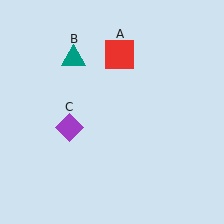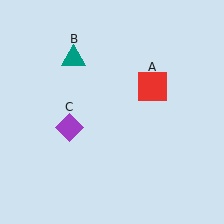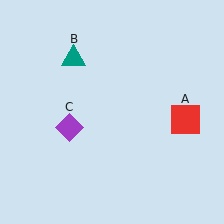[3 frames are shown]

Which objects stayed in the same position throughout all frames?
Teal triangle (object B) and purple diamond (object C) remained stationary.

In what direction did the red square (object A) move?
The red square (object A) moved down and to the right.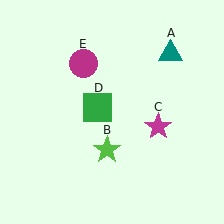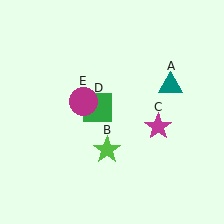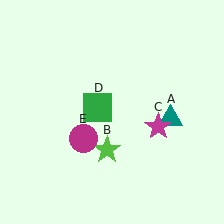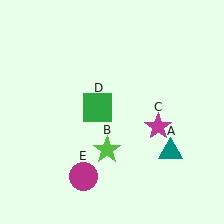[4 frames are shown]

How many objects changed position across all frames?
2 objects changed position: teal triangle (object A), magenta circle (object E).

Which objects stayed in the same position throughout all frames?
Lime star (object B) and magenta star (object C) and green square (object D) remained stationary.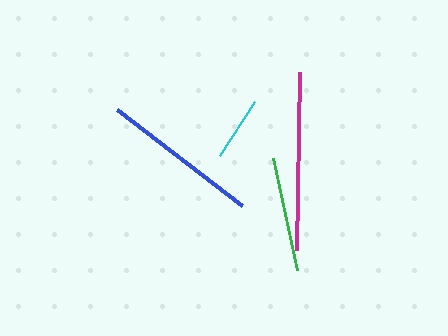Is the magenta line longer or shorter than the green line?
The magenta line is longer than the green line.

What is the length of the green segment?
The green segment is approximately 115 pixels long.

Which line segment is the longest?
The magenta line is the longest at approximately 178 pixels.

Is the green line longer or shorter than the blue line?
The blue line is longer than the green line.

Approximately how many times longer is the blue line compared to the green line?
The blue line is approximately 1.4 times the length of the green line.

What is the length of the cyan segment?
The cyan segment is approximately 65 pixels long.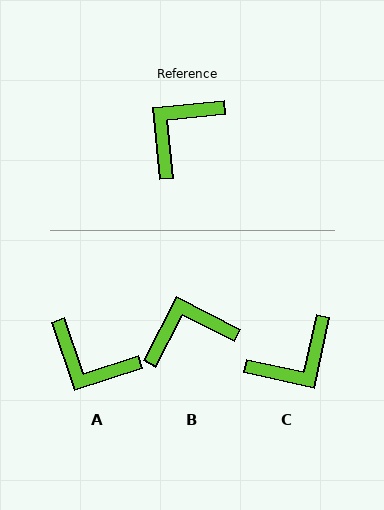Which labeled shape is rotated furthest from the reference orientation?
C, about 162 degrees away.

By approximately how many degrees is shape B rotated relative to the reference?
Approximately 33 degrees clockwise.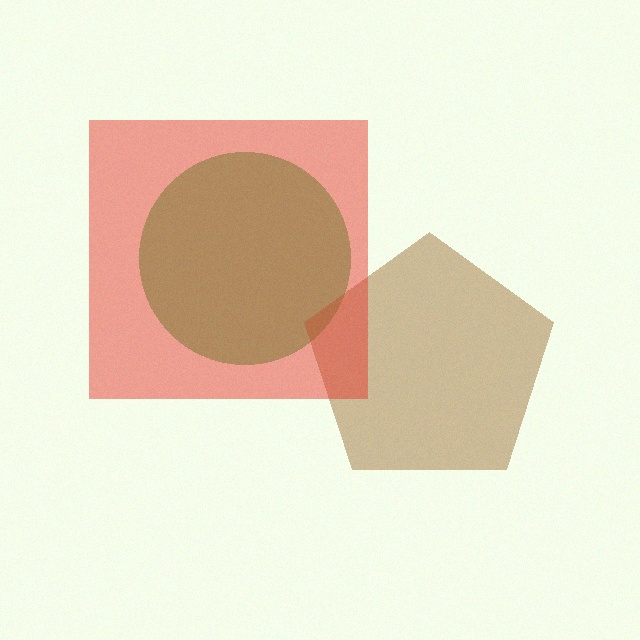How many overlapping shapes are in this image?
There are 3 overlapping shapes in the image.